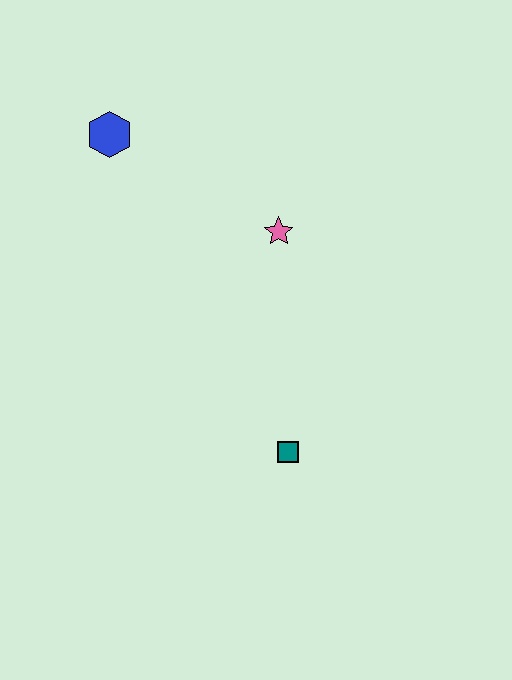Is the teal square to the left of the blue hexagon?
No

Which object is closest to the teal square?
The pink star is closest to the teal square.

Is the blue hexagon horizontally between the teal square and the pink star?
No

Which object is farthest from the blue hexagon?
The teal square is farthest from the blue hexagon.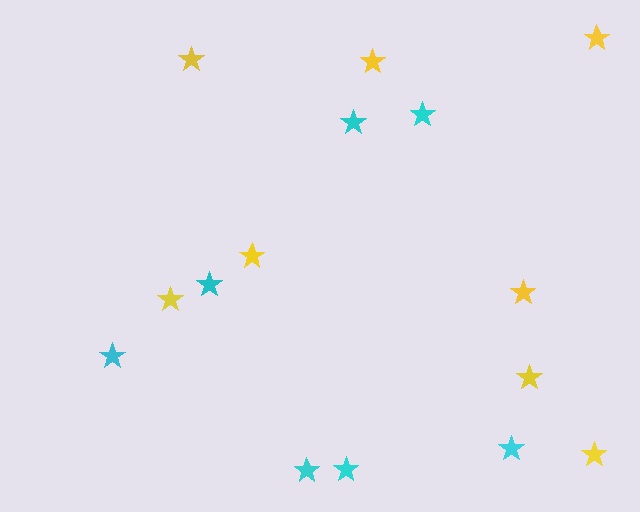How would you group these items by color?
There are 2 groups: one group of yellow stars (8) and one group of cyan stars (7).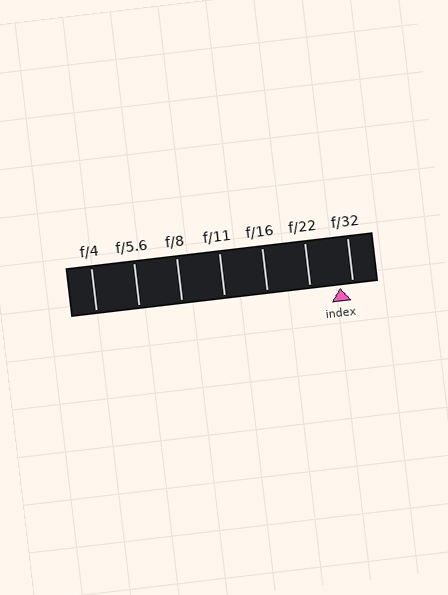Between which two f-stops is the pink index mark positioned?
The index mark is between f/22 and f/32.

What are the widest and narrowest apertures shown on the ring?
The widest aperture shown is f/4 and the narrowest is f/32.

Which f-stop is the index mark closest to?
The index mark is closest to f/32.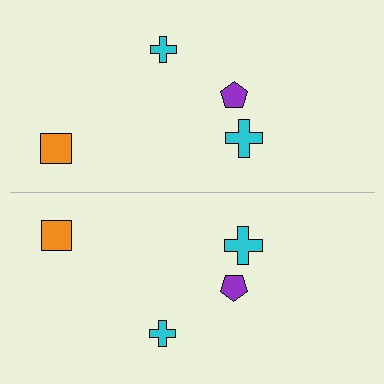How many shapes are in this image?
There are 8 shapes in this image.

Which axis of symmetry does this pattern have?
The pattern has a horizontal axis of symmetry running through the center of the image.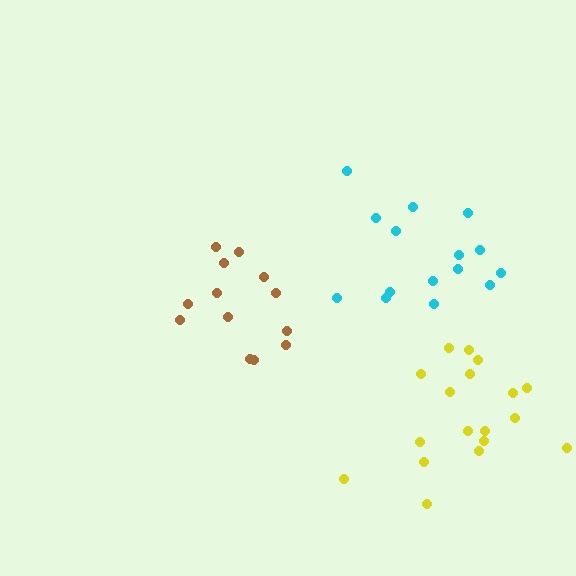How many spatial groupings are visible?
There are 3 spatial groupings.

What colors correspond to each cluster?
The clusters are colored: yellow, brown, cyan.